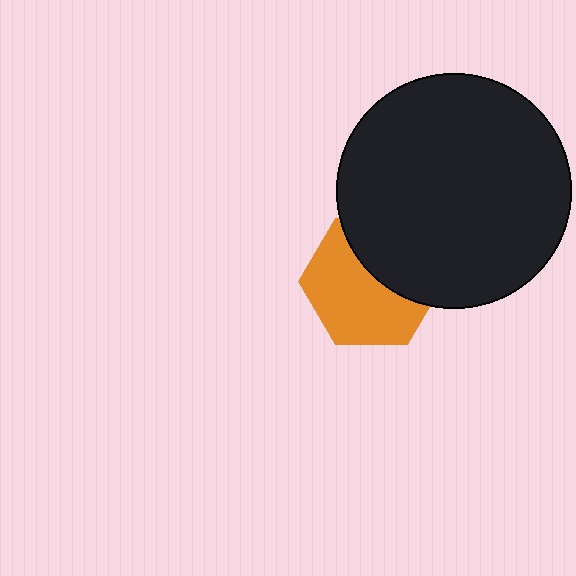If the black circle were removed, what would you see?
You would see the complete orange hexagon.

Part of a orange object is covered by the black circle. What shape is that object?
It is a hexagon.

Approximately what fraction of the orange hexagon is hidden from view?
Roughly 40% of the orange hexagon is hidden behind the black circle.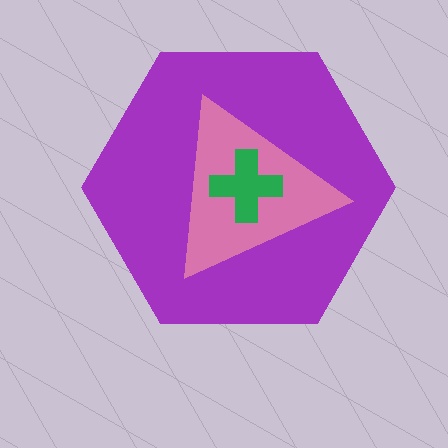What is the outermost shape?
The purple hexagon.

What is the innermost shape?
The green cross.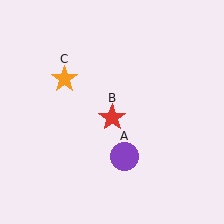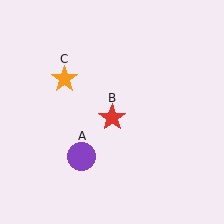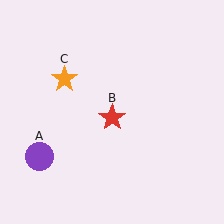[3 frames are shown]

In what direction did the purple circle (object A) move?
The purple circle (object A) moved left.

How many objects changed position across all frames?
1 object changed position: purple circle (object A).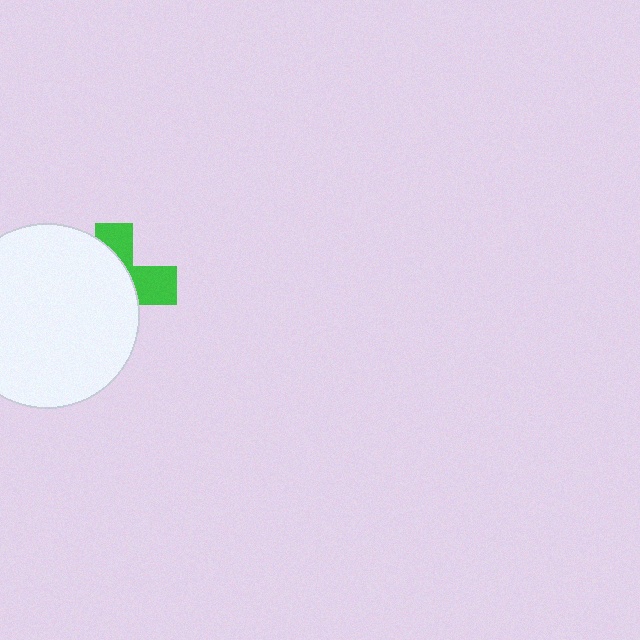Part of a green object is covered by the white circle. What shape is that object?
It is a cross.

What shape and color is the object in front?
The object in front is a white circle.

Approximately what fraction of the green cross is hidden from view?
Roughly 65% of the green cross is hidden behind the white circle.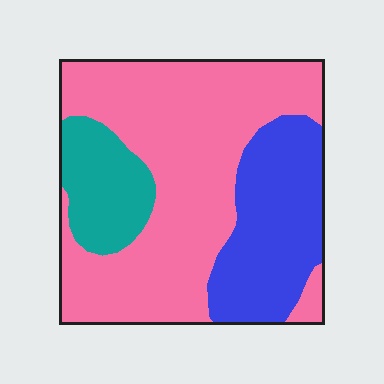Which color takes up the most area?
Pink, at roughly 60%.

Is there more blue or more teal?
Blue.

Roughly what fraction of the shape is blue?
Blue covers 26% of the shape.